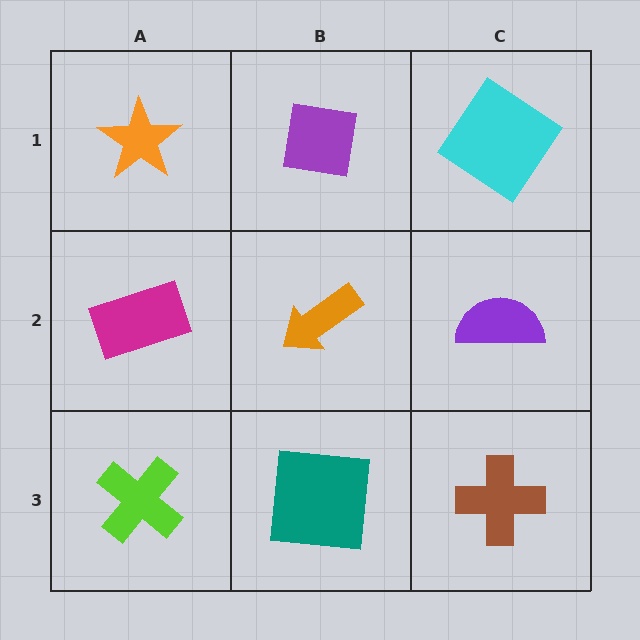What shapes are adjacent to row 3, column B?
An orange arrow (row 2, column B), a lime cross (row 3, column A), a brown cross (row 3, column C).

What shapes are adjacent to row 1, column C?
A purple semicircle (row 2, column C), a purple square (row 1, column B).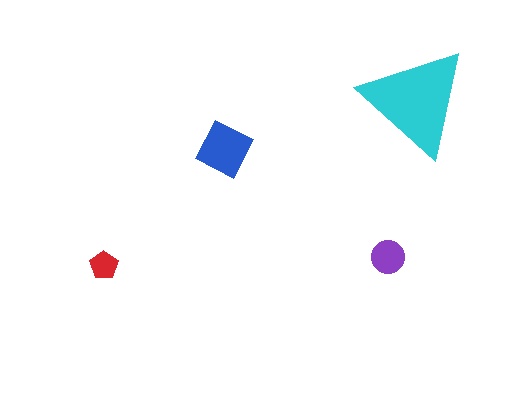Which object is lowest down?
The red pentagon is bottommost.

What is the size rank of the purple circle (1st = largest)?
3rd.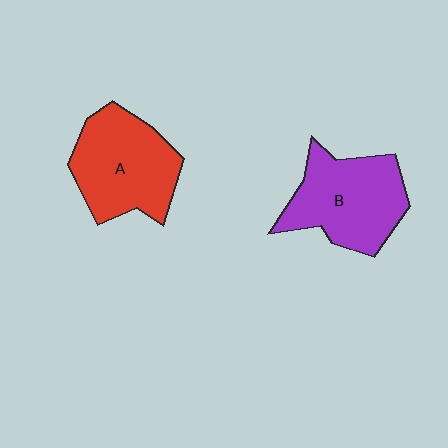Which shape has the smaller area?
Shape B (purple).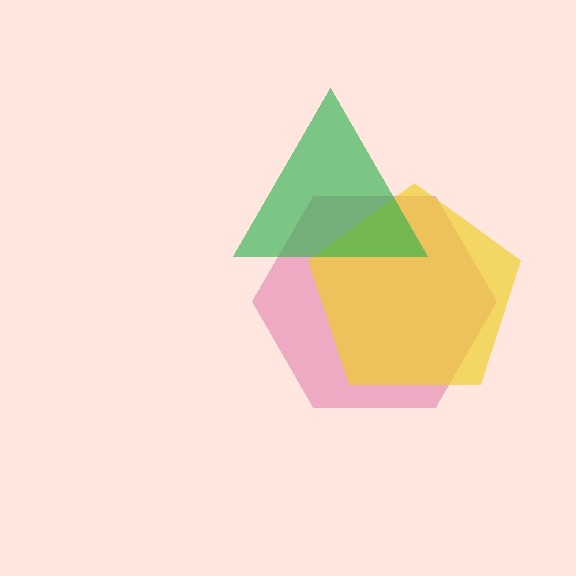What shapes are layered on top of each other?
The layered shapes are: a pink hexagon, a yellow pentagon, a green triangle.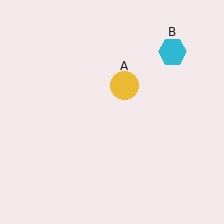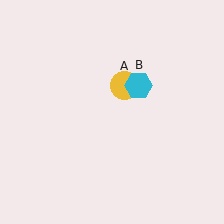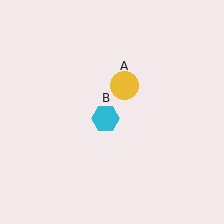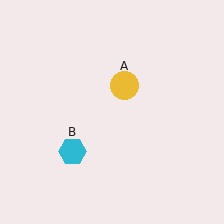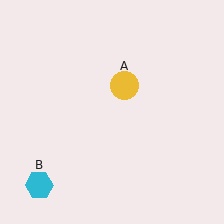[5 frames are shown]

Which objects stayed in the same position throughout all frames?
Yellow circle (object A) remained stationary.